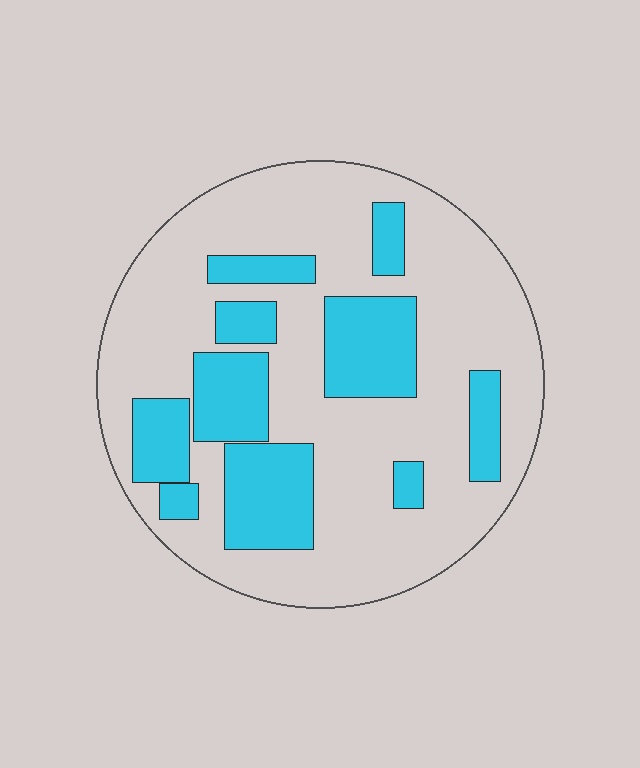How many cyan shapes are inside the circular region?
10.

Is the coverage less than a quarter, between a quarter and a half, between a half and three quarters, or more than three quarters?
Between a quarter and a half.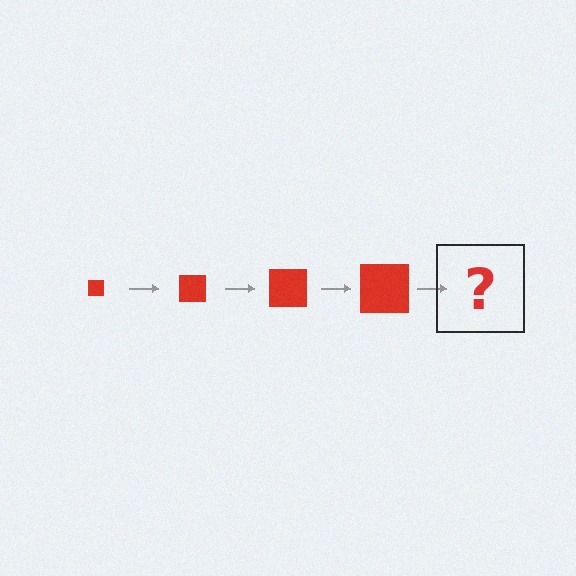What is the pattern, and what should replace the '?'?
The pattern is that the square gets progressively larger each step. The '?' should be a red square, larger than the previous one.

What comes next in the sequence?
The next element should be a red square, larger than the previous one.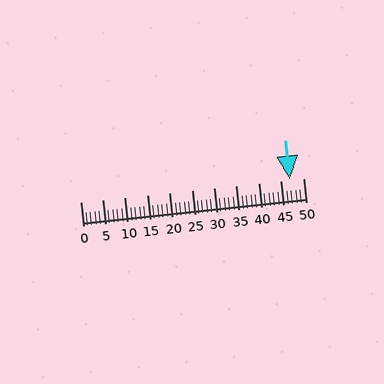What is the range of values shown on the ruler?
The ruler shows values from 0 to 50.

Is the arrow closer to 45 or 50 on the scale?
The arrow is closer to 45.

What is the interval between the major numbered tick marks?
The major tick marks are spaced 5 units apart.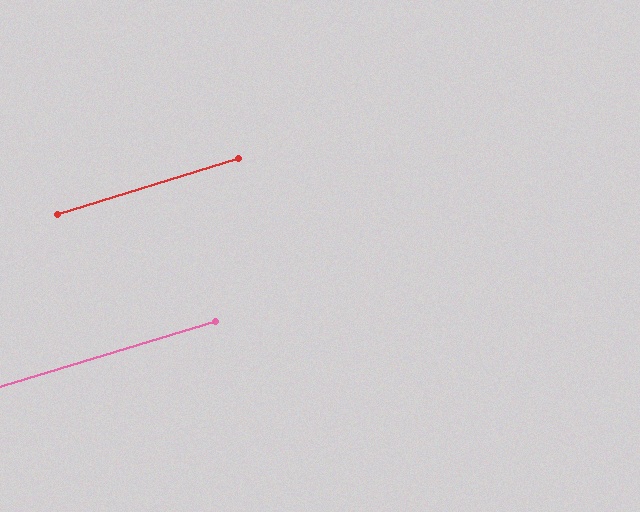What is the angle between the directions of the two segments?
Approximately 0 degrees.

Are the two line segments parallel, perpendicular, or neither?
Parallel — their directions differ by only 0.4°.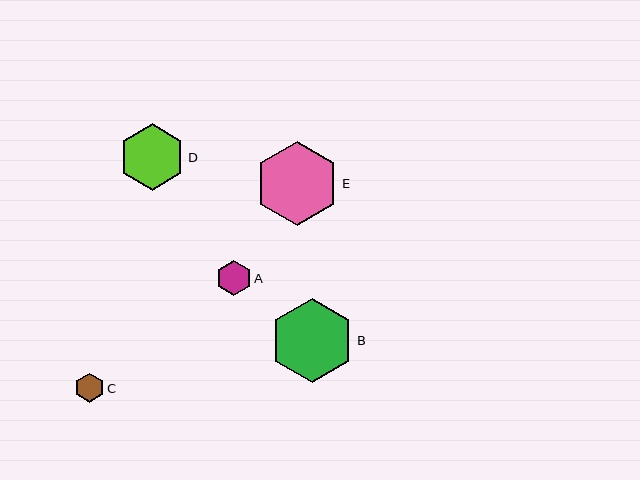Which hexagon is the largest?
Hexagon E is the largest with a size of approximately 84 pixels.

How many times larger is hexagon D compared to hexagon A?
Hexagon D is approximately 1.9 times the size of hexagon A.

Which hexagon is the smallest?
Hexagon C is the smallest with a size of approximately 29 pixels.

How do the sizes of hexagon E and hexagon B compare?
Hexagon E and hexagon B are approximately the same size.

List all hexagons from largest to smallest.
From largest to smallest: E, B, D, A, C.